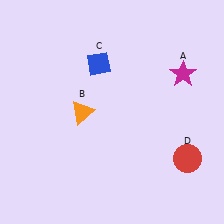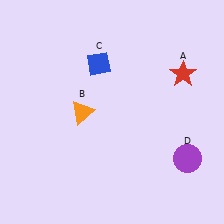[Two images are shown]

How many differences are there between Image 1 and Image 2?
There are 2 differences between the two images.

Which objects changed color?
A changed from magenta to red. D changed from red to purple.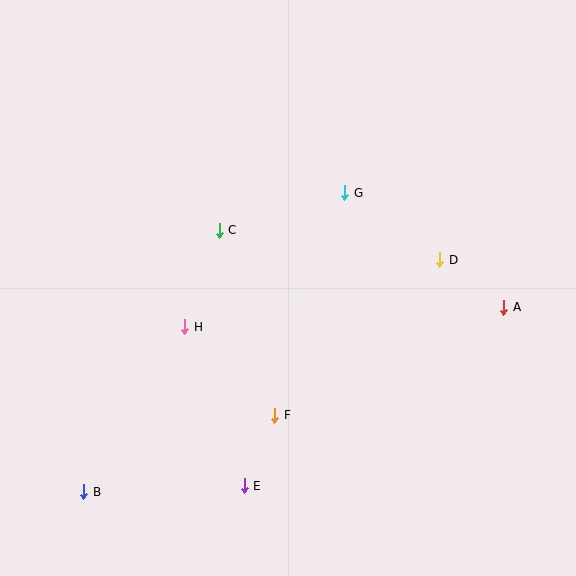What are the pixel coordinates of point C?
Point C is at (219, 230).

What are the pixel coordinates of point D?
Point D is at (440, 260).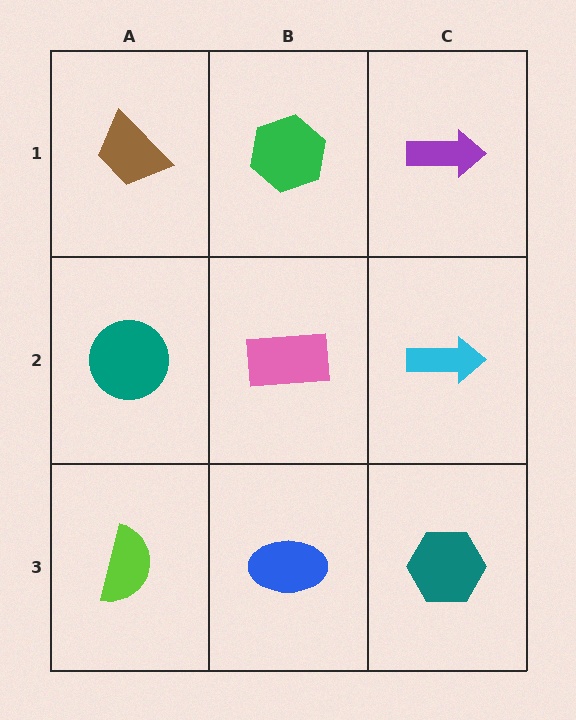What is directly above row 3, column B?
A pink rectangle.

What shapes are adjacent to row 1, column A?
A teal circle (row 2, column A), a green hexagon (row 1, column B).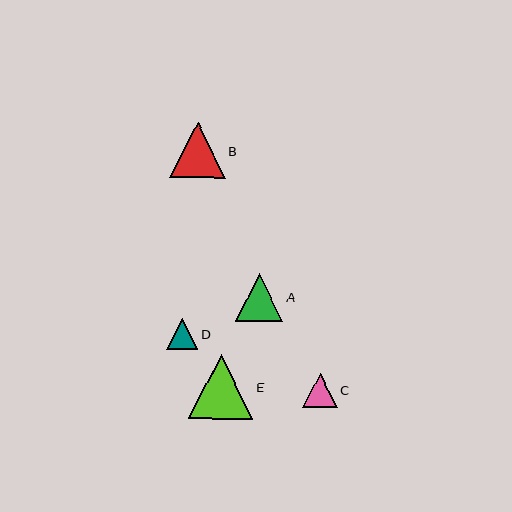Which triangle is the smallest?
Triangle D is the smallest with a size of approximately 31 pixels.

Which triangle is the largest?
Triangle E is the largest with a size of approximately 65 pixels.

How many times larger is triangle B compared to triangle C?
Triangle B is approximately 1.6 times the size of triangle C.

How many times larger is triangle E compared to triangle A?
Triangle E is approximately 1.4 times the size of triangle A.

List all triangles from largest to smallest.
From largest to smallest: E, B, A, C, D.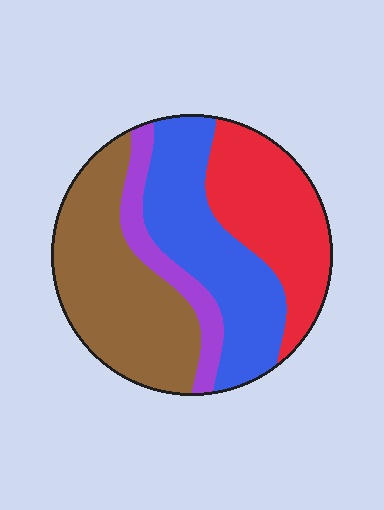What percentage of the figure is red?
Red takes up about one quarter (1/4) of the figure.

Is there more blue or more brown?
Brown.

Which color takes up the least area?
Purple, at roughly 10%.